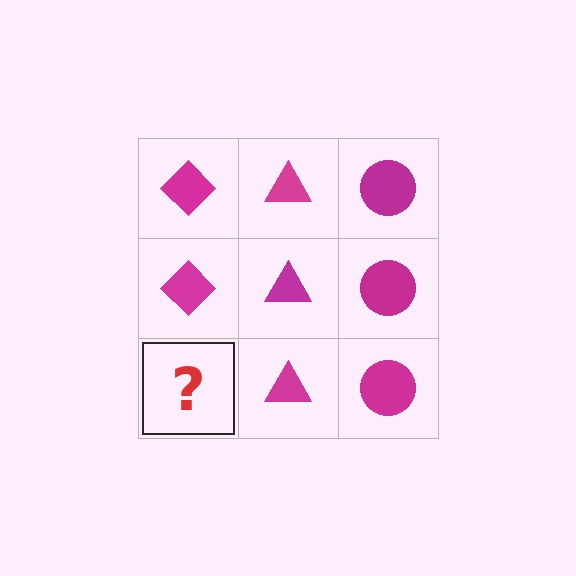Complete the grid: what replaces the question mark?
The question mark should be replaced with a magenta diamond.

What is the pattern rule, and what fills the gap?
The rule is that each column has a consistent shape. The gap should be filled with a magenta diamond.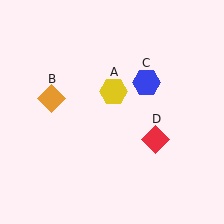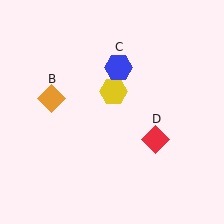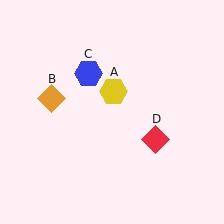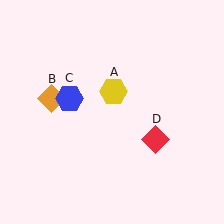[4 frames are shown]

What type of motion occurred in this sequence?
The blue hexagon (object C) rotated counterclockwise around the center of the scene.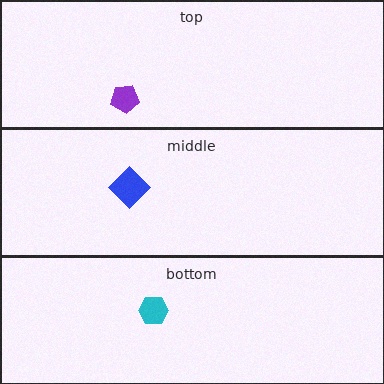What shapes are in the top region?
The purple pentagon.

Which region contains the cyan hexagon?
The bottom region.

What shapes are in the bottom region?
The cyan hexagon.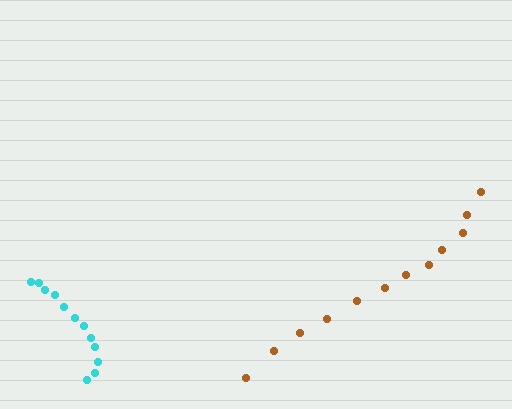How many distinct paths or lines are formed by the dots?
There are 2 distinct paths.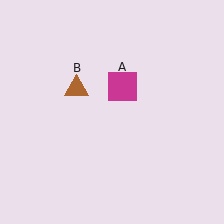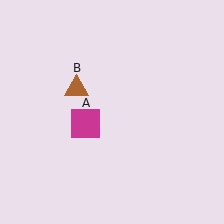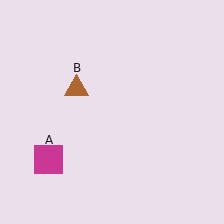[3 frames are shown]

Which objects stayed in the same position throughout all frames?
Brown triangle (object B) remained stationary.